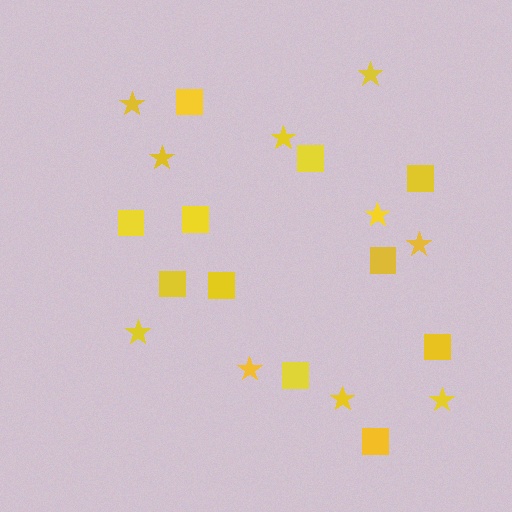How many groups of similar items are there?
There are 2 groups: one group of squares (11) and one group of stars (10).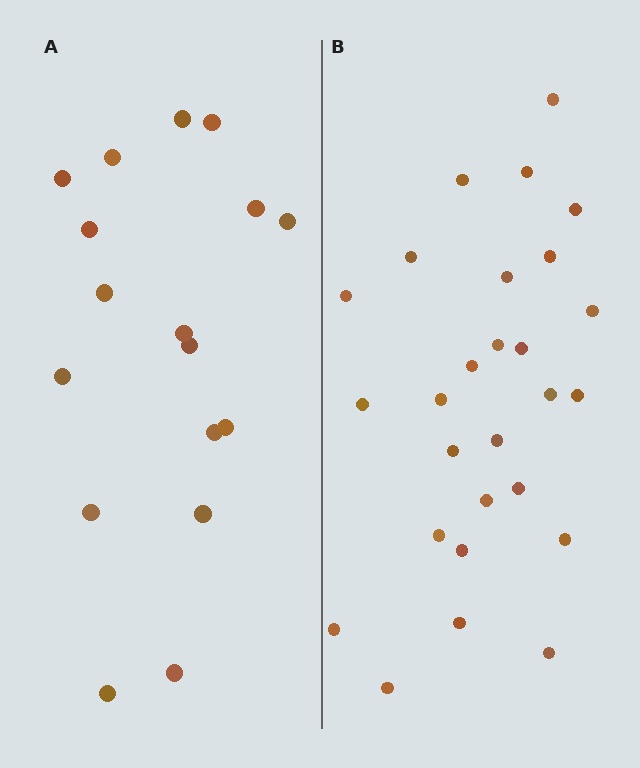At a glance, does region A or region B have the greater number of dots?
Region B (the right region) has more dots.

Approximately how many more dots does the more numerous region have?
Region B has roughly 10 or so more dots than region A.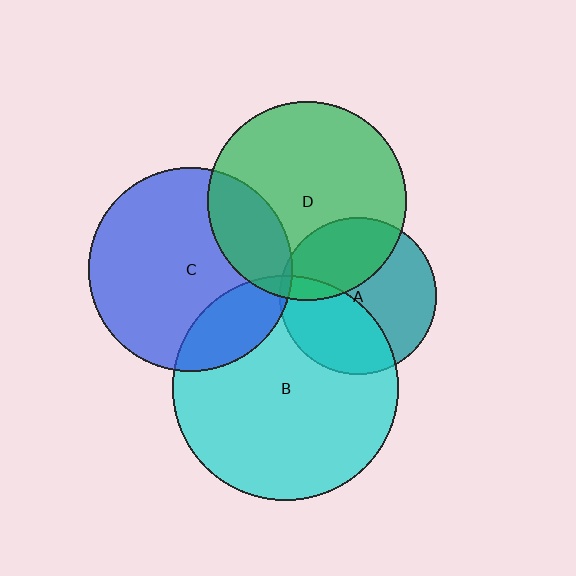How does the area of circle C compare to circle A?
Approximately 1.7 times.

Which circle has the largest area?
Circle B (cyan).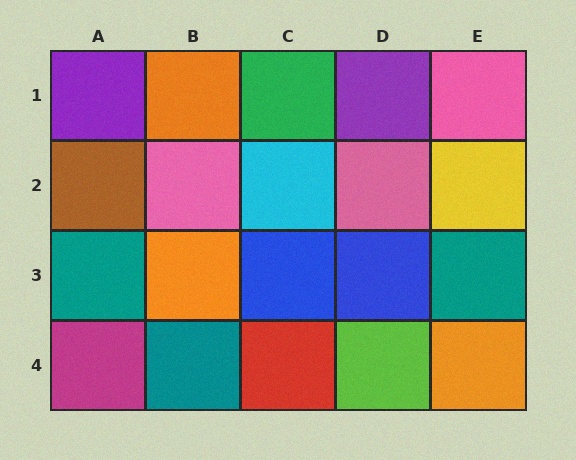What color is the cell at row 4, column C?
Red.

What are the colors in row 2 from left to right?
Brown, pink, cyan, pink, yellow.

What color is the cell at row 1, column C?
Green.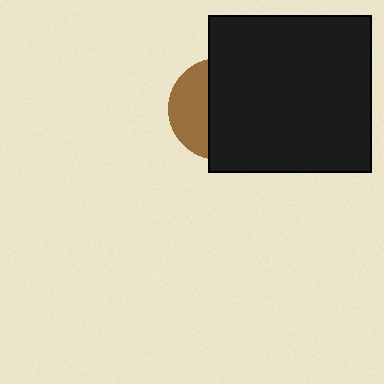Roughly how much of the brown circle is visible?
A small part of it is visible (roughly 36%).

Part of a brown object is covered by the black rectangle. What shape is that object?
It is a circle.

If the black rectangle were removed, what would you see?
You would see the complete brown circle.